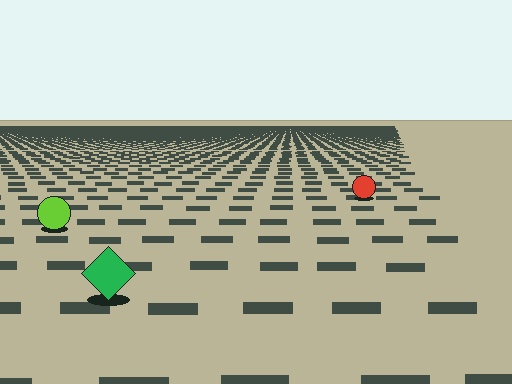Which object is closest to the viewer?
The green diamond is closest. The texture marks near it are larger and more spread out.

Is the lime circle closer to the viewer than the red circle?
Yes. The lime circle is closer — you can tell from the texture gradient: the ground texture is coarser near it.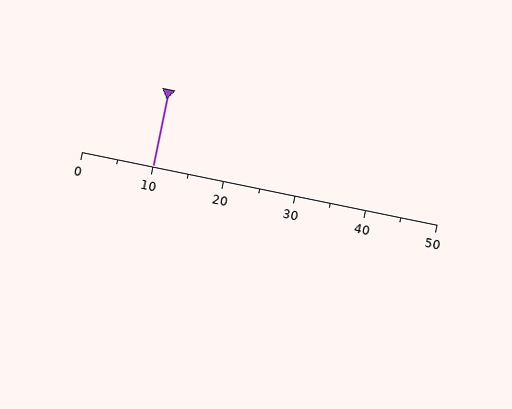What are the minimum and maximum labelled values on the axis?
The axis runs from 0 to 50.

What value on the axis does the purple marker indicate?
The marker indicates approximately 10.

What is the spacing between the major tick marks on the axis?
The major ticks are spaced 10 apart.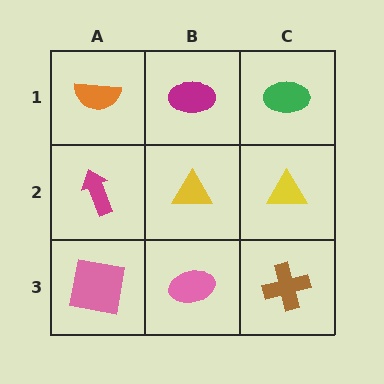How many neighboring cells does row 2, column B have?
4.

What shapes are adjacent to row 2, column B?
A magenta ellipse (row 1, column B), a pink ellipse (row 3, column B), a magenta arrow (row 2, column A), a yellow triangle (row 2, column C).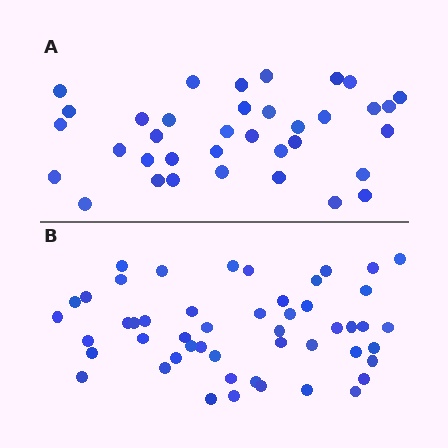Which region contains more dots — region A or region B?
Region B (the bottom region) has more dots.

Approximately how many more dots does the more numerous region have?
Region B has approximately 15 more dots than region A.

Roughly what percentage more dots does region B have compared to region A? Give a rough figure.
About 40% more.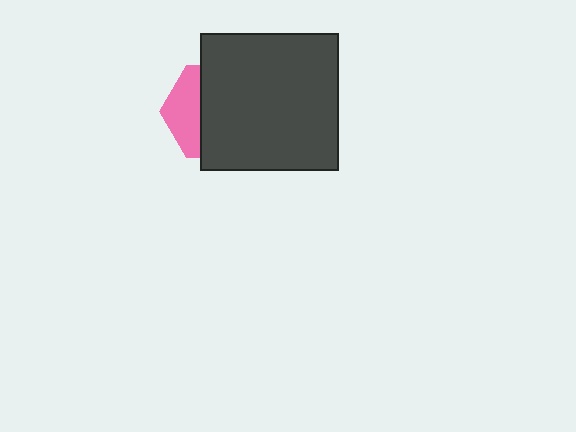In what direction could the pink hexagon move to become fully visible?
The pink hexagon could move left. That would shift it out from behind the dark gray square entirely.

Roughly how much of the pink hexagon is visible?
A small part of it is visible (roughly 34%).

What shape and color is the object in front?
The object in front is a dark gray square.